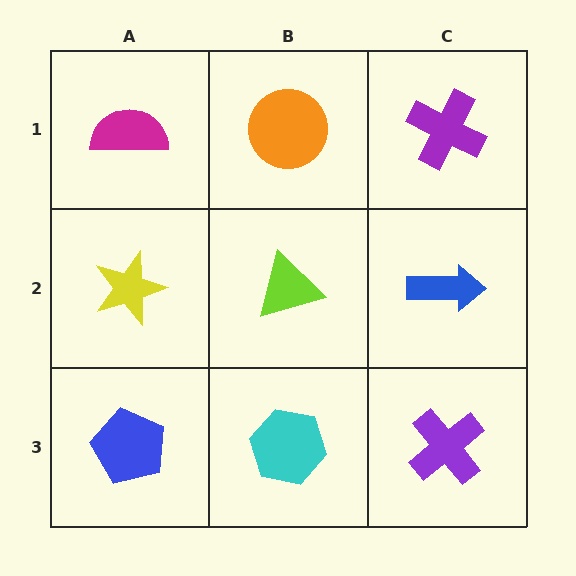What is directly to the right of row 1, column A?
An orange circle.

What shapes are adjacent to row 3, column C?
A blue arrow (row 2, column C), a cyan hexagon (row 3, column B).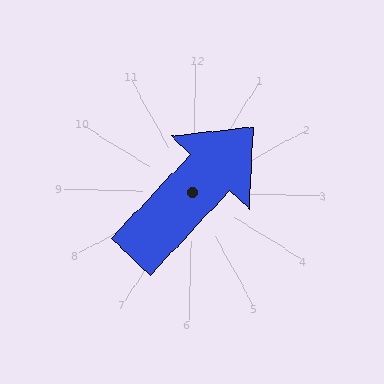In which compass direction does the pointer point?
Northeast.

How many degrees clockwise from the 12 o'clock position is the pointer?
Approximately 42 degrees.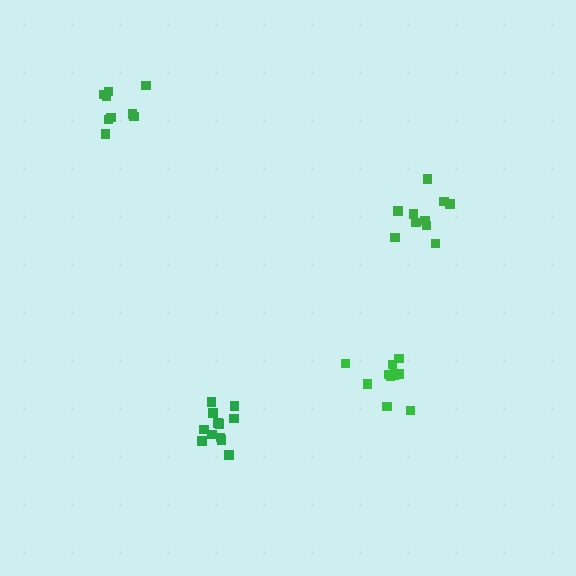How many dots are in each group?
Group 1: 12 dots, Group 2: 11 dots, Group 3: 10 dots, Group 4: 9 dots (42 total).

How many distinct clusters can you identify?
There are 4 distinct clusters.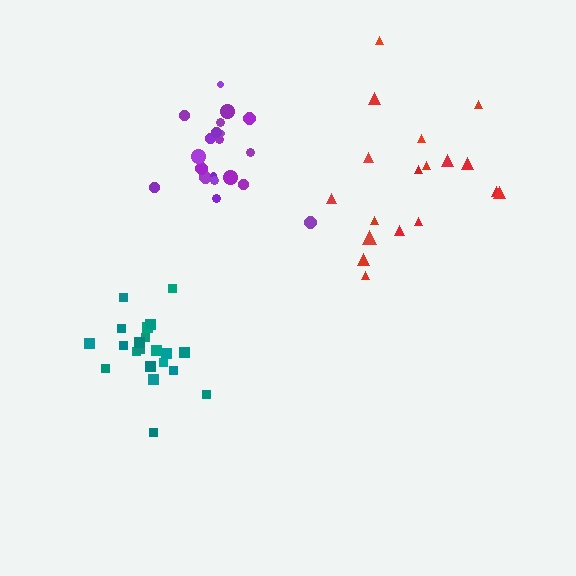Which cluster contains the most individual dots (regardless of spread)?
Teal (21).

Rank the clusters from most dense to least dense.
teal, purple, red.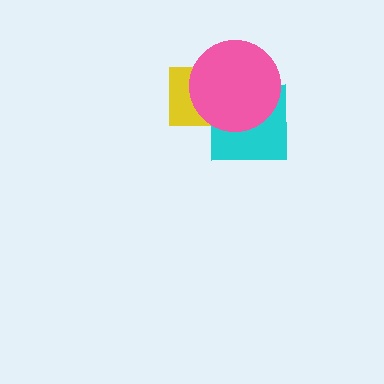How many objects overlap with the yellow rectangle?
2 objects overlap with the yellow rectangle.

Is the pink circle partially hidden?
No, no other shape covers it.